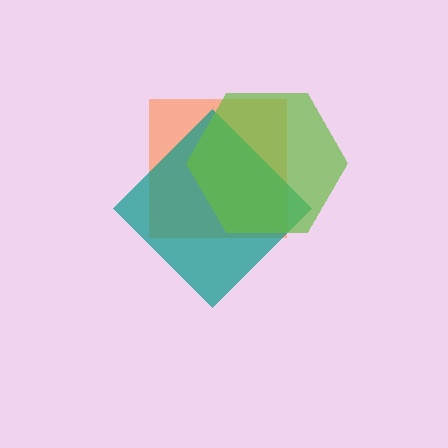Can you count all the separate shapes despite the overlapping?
Yes, there are 3 separate shapes.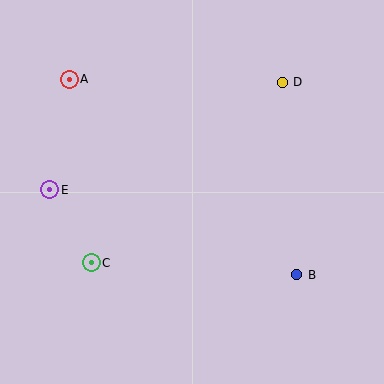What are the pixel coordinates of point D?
Point D is at (282, 82).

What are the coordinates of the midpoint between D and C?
The midpoint between D and C is at (187, 173).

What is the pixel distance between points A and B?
The distance between A and B is 300 pixels.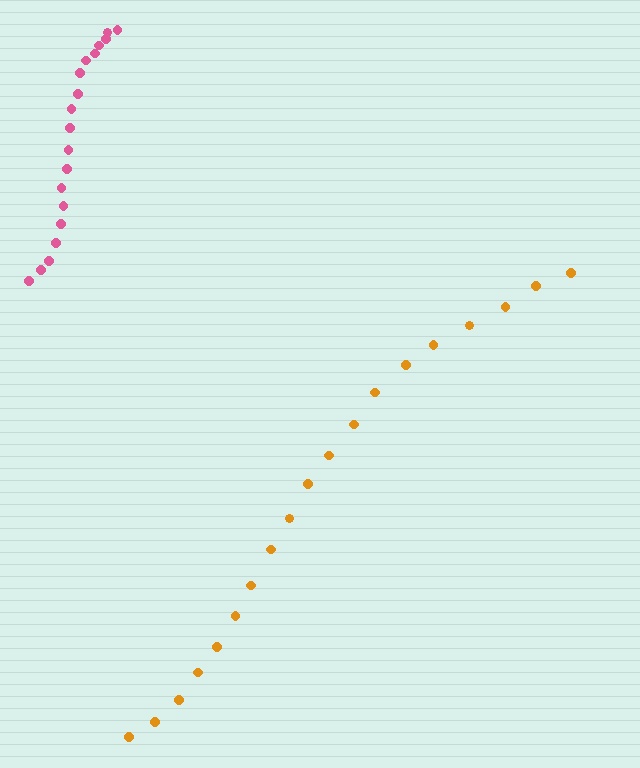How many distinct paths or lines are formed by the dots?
There are 2 distinct paths.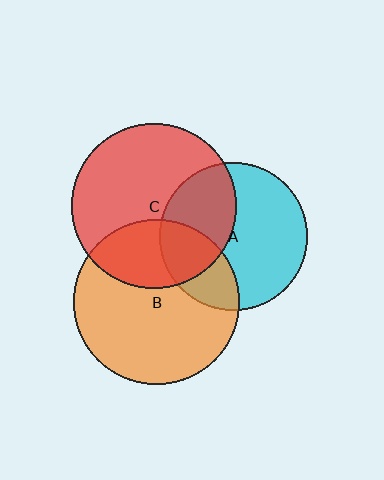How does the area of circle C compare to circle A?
Approximately 1.2 times.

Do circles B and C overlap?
Yes.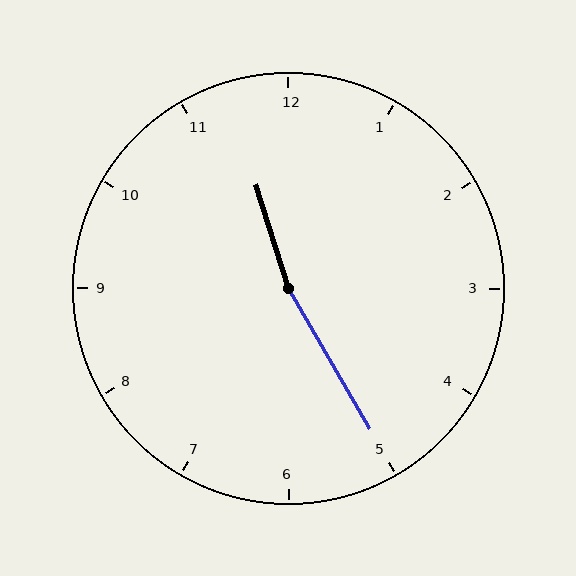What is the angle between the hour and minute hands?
Approximately 168 degrees.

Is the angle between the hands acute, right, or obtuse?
It is obtuse.